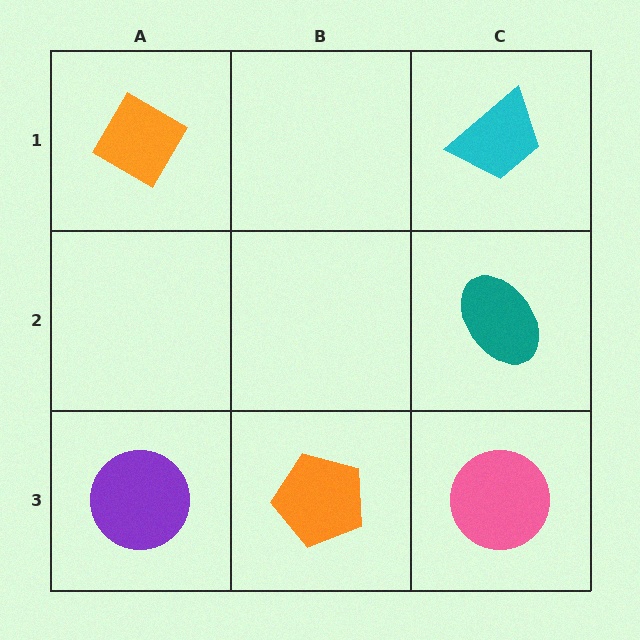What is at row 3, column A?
A purple circle.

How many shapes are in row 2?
1 shape.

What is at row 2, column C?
A teal ellipse.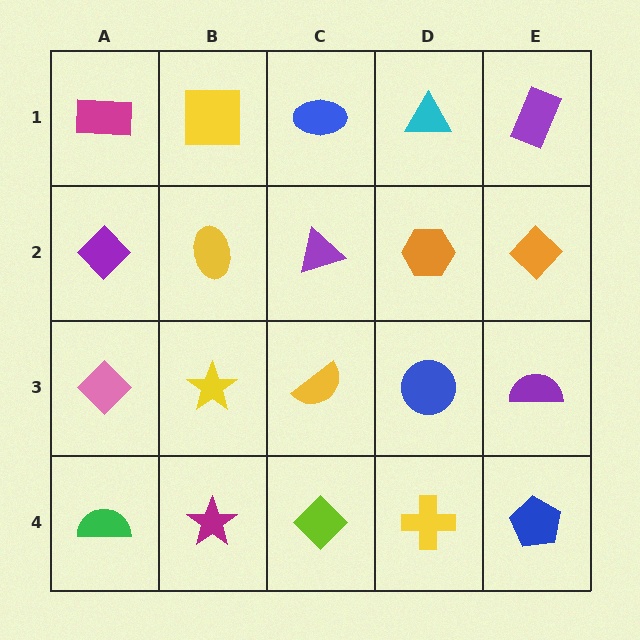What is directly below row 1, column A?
A purple diamond.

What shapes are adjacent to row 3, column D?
An orange hexagon (row 2, column D), a yellow cross (row 4, column D), a yellow semicircle (row 3, column C), a purple semicircle (row 3, column E).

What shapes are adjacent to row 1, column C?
A purple triangle (row 2, column C), a yellow square (row 1, column B), a cyan triangle (row 1, column D).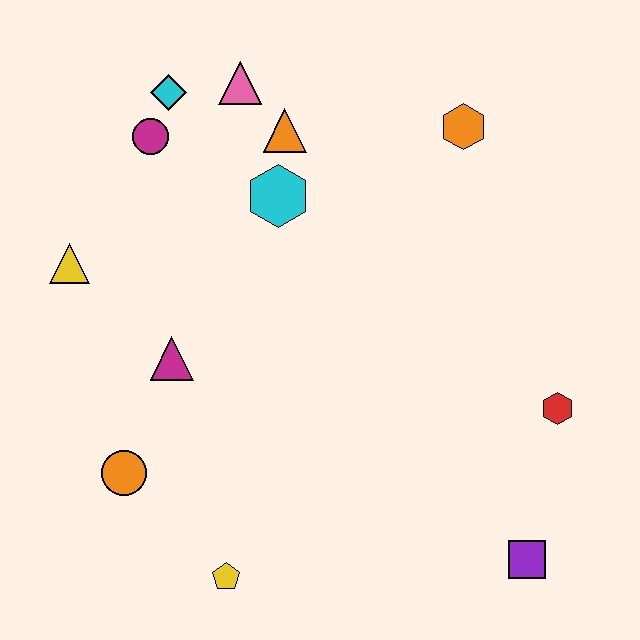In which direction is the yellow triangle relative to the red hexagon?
The yellow triangle is to the left of the red hexagon.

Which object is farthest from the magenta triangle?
The purple square is farthest from the magenta triangle.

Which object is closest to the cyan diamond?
The magenta circle is closest to the cyan diamond.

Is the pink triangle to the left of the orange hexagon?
Yes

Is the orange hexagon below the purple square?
No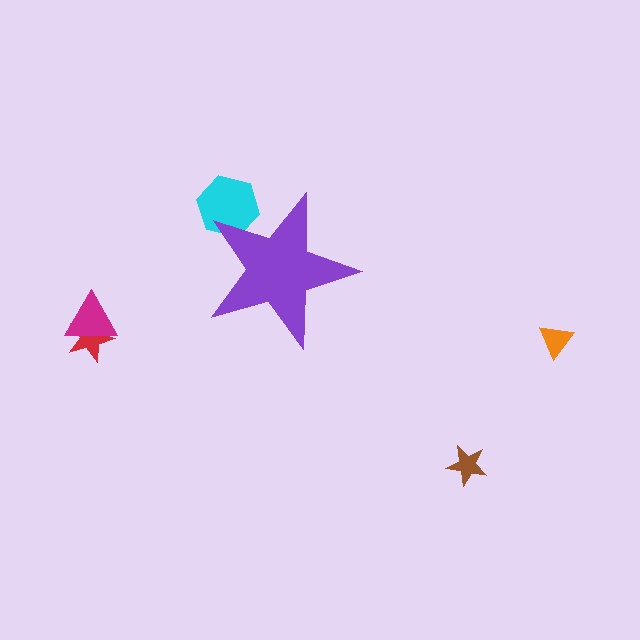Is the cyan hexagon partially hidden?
Yes, the cyan hexagon is partially hidden behind the purple star.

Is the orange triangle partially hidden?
No, the orange triangle is fully visible.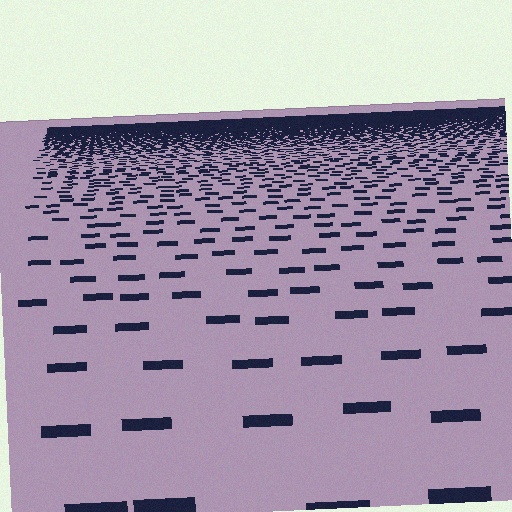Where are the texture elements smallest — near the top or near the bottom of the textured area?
Near the top.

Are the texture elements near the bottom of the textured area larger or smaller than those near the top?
Larger. Near the bottom, elements are closer to the viewer and appear at a bigger on-screen size.